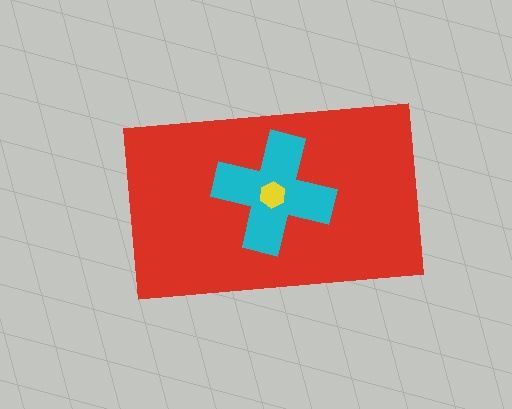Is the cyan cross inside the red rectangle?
Yes.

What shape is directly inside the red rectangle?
The cyan cross.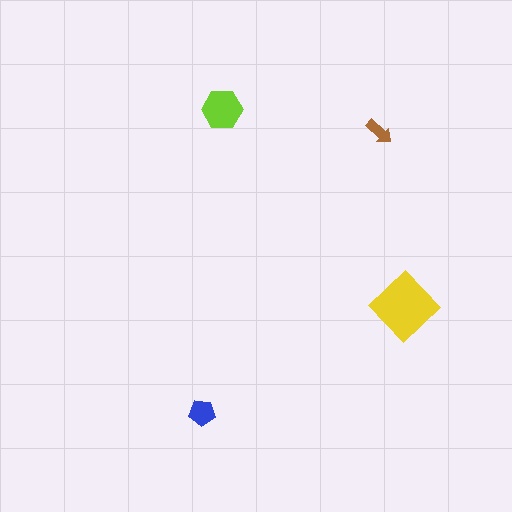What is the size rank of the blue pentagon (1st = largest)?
3rd.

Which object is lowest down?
The blue pentagon is bottommost.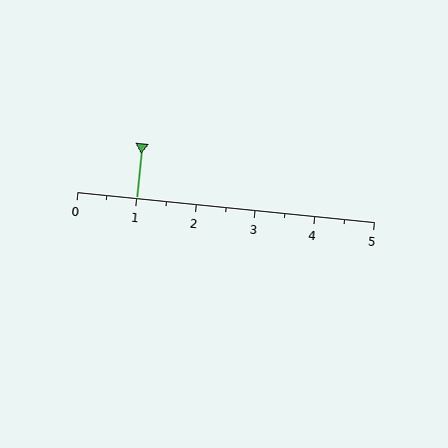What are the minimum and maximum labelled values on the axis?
The axis runs from 0 to 5.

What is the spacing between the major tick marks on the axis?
The major ticks are spaced 1 apart.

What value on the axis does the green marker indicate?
The marker indicates approximately 1.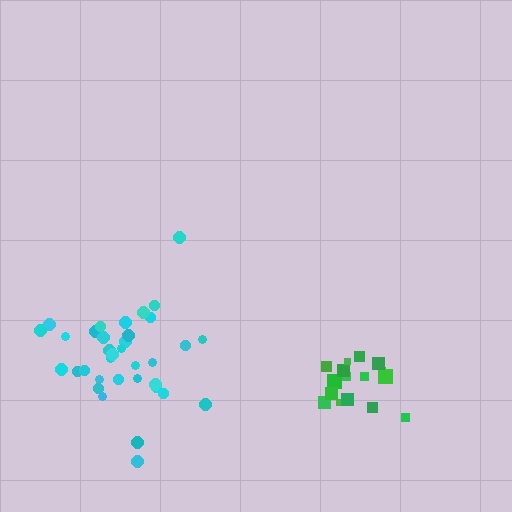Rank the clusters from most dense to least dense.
green, cyan.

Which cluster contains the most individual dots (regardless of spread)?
Cyan (35).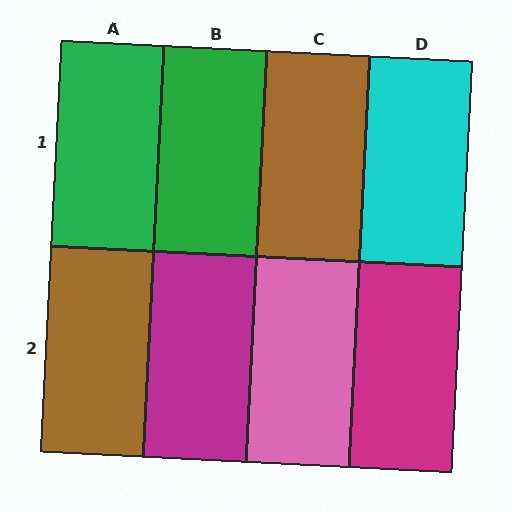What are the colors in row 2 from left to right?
Brown, magenta, pink, magenta.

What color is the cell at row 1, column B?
Green.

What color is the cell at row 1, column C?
Brown.